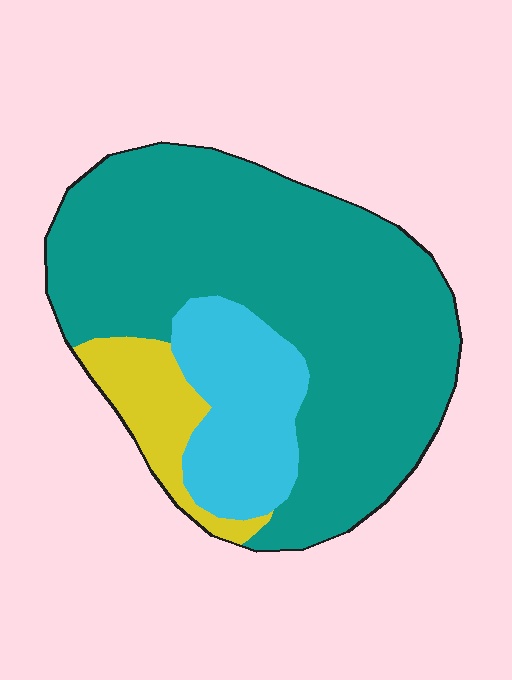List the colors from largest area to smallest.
From largest to smallest: teal, cyan, yellow.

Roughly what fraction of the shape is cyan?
Cyan covers 19% of the shape.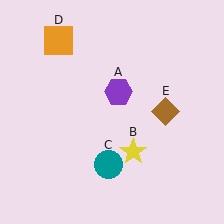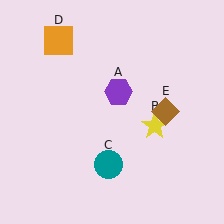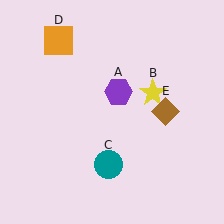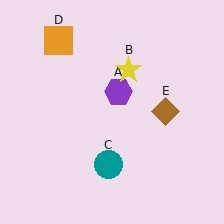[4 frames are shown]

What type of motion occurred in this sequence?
The yellow star (object B) rotated counterclockwise around the center of the scene.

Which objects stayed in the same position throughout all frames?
Purple hexagon (object A) and teal circle (object C) and orange square (object D) and brown diamond (object E) remained stationary.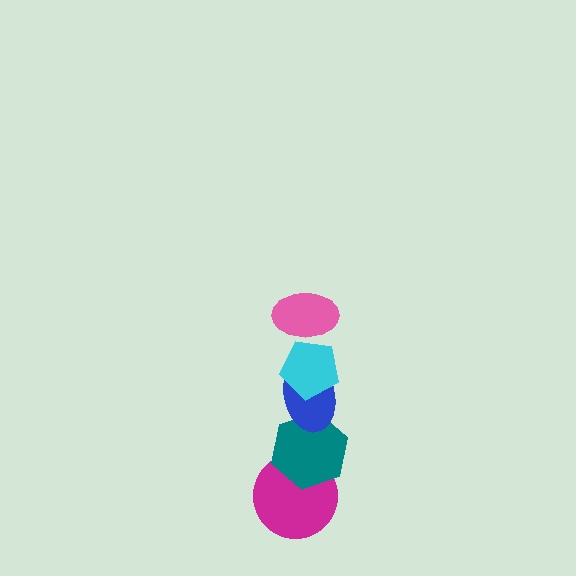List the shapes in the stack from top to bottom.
From top to bottom: the pink ellipse, the cyan pentagon, the blue ellipse, the teal hexagon, the magenta circle.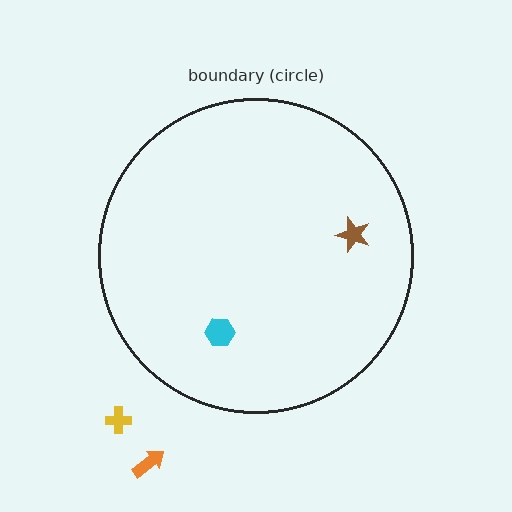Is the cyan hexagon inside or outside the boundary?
Inside.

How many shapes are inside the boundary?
2 inside, 2 outside.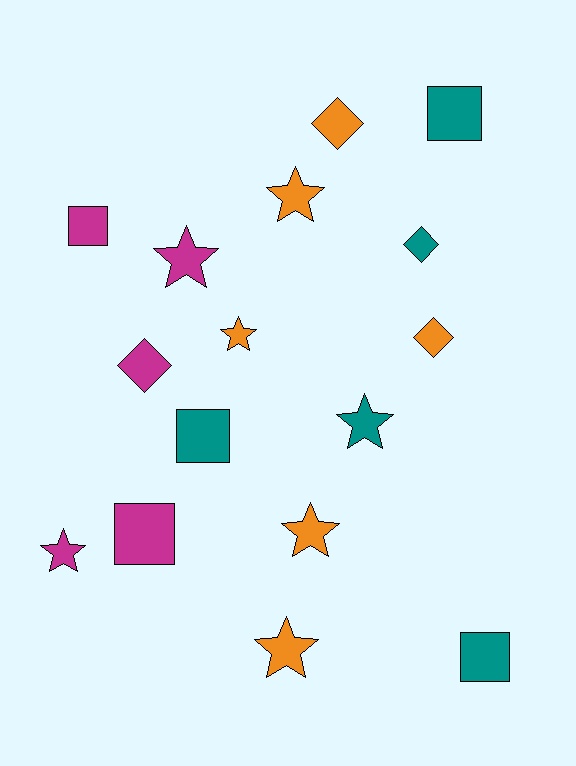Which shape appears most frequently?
Star, with 7 objects.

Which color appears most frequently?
Orange, with 6 objects.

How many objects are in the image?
There are 16 objects.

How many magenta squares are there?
There are 2 magenta squares.